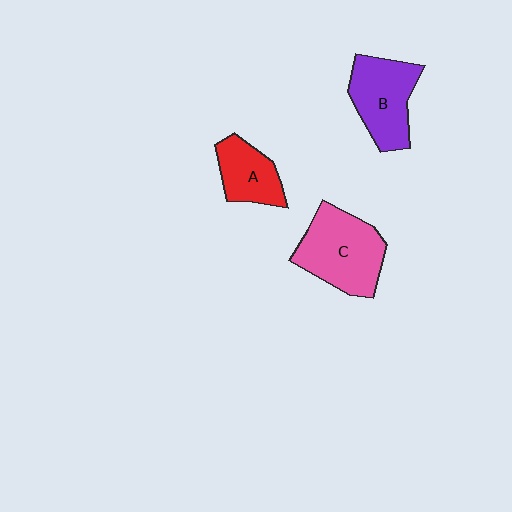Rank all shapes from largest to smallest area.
From largest to smallest: C (pink), B (purple), A (red).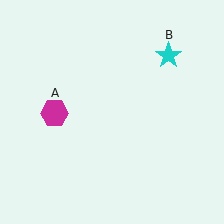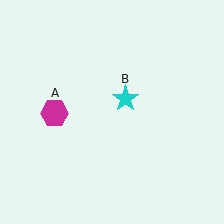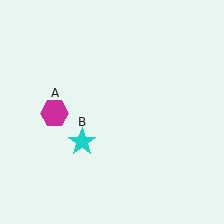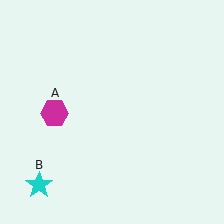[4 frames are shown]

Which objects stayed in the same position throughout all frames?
Magenta hexagon (object A) remained stationary.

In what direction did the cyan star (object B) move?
The cyan star (object B) moved down and to the left.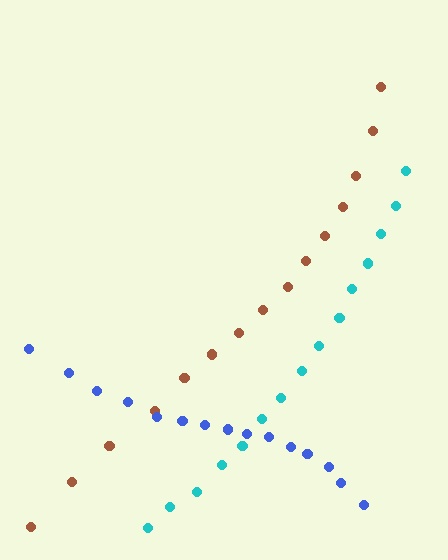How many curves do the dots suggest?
There are 3 distinct paths.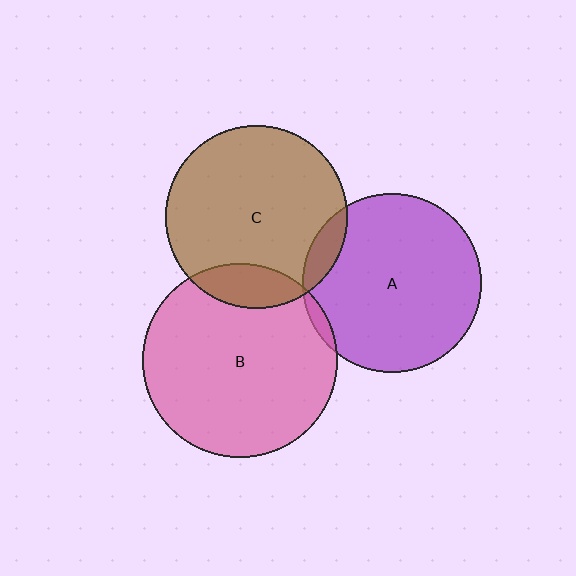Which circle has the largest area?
Circle B (pink).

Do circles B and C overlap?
Yes.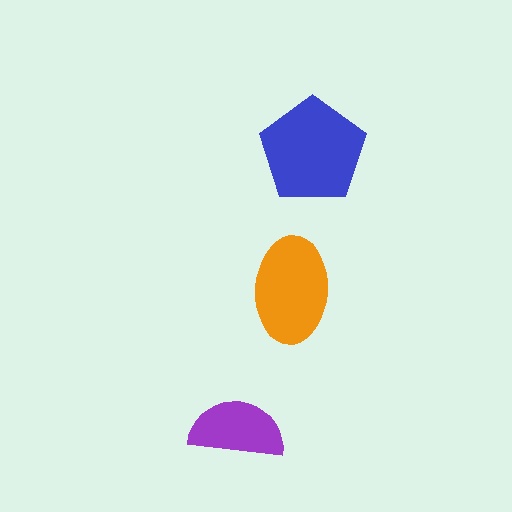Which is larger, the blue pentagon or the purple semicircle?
The blue pentagon.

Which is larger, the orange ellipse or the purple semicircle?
The orange ellipse.